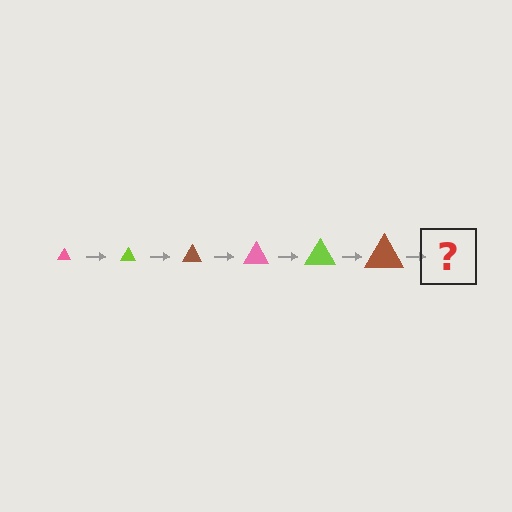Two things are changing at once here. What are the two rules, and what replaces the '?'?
The two rules are that the triangle grows larger each step and the color cycles through pink, lime, and brown. The '?' should be a pink triangle, larger than the previous one.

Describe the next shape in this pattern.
It should be a pink triangle, larger than the previous one.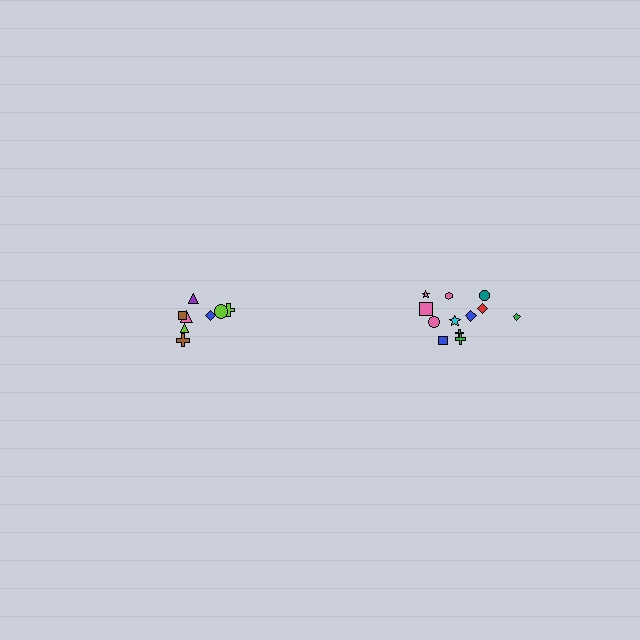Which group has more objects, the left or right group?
The right group.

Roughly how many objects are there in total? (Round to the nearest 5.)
Roughly 20 objects in total.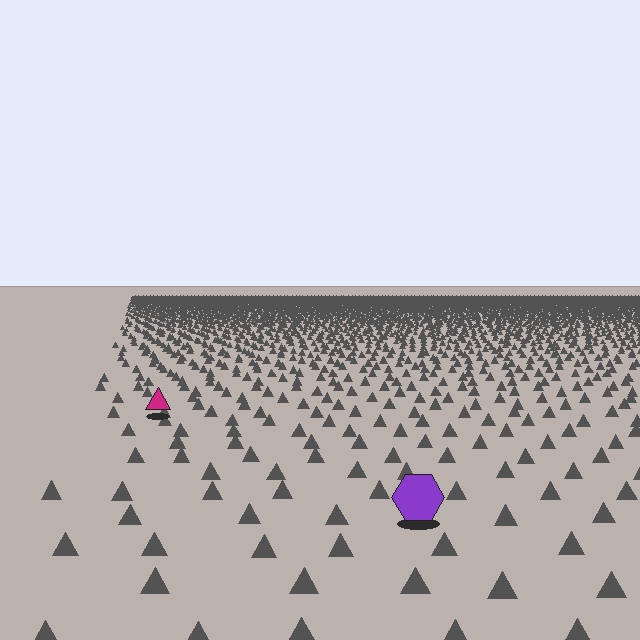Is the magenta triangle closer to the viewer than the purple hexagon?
No. The purple hexagon is closer — you can tell from the texture gradient: the ground texture is coarser near it.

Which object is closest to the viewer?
The purple hexagon is closest. The texture marks near it are larger and more spread out.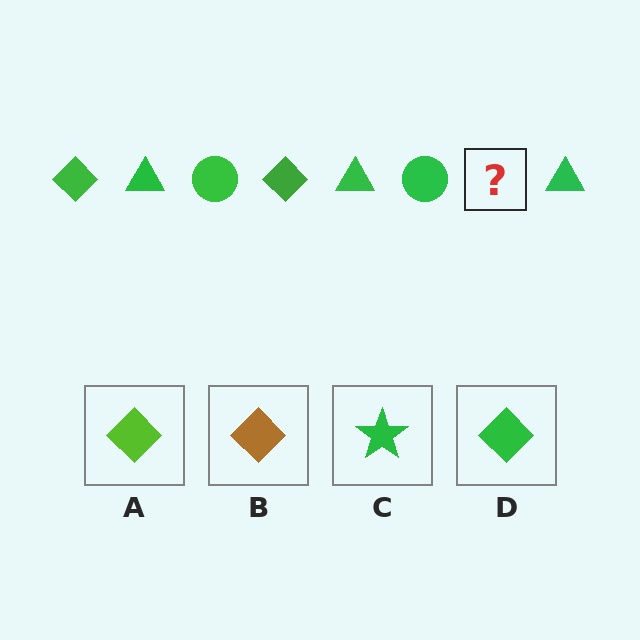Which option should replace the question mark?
Option D.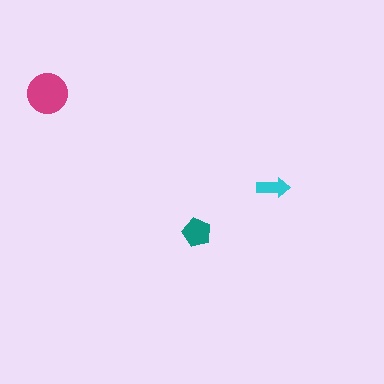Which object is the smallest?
The cyan arrow.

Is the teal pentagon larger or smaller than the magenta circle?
Smaller.